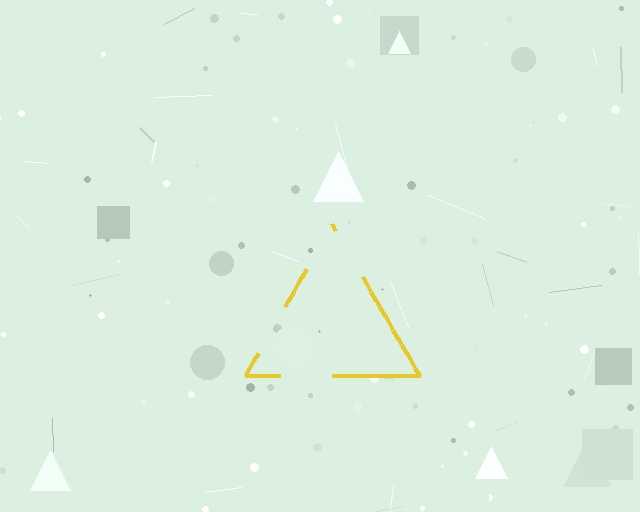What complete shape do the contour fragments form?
The contour fragments form a triangle.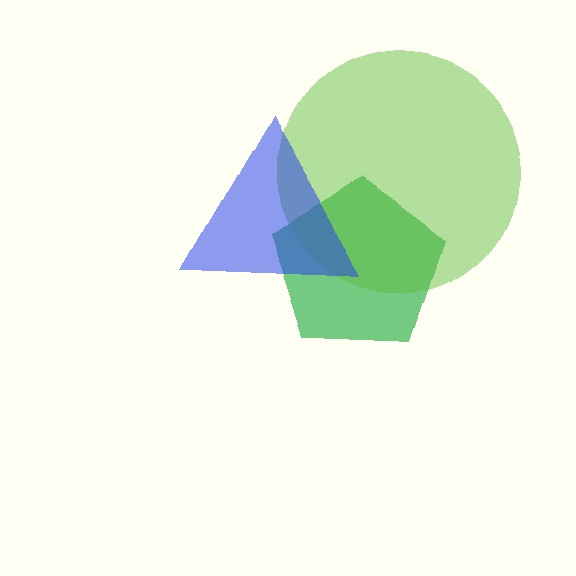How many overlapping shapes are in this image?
There are 3 overlapping shapes in the image.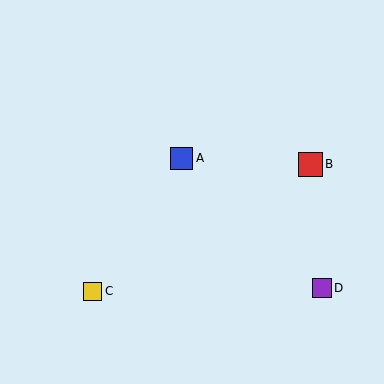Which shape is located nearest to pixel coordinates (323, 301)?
The purple square (labeled D) at (322, 288) is nearest to that location.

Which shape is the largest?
The red square (labeled B) is the largest.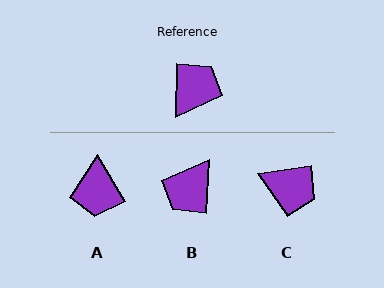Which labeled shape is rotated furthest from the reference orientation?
B, about 178 degrees away.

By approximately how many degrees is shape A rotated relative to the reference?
Approximately 149 degrees clockwise.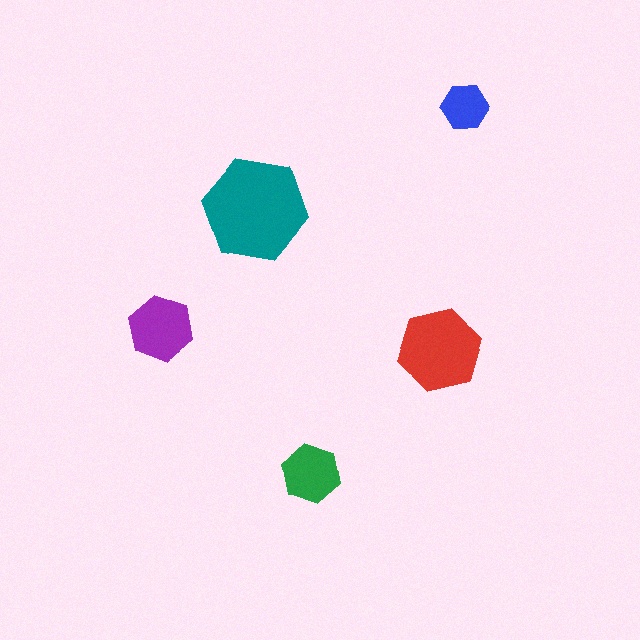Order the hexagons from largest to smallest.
the teal one, the red one, the purple one, the green one, the blue one.